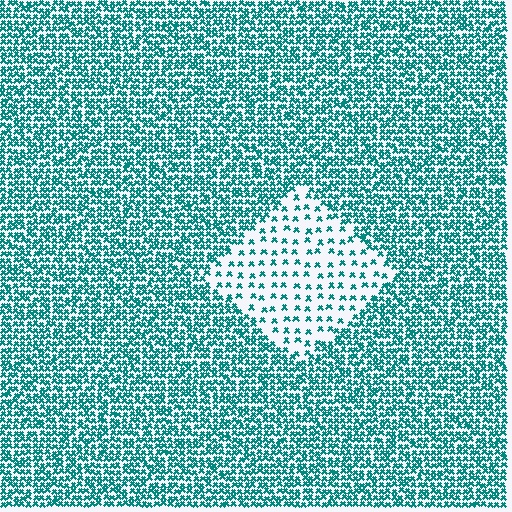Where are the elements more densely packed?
The elements are more densely packed outside the diamond boundary.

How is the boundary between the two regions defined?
The boundary is defined by a change in element density (approximately 3.0x ratio). All elements are the same color, size, and shape.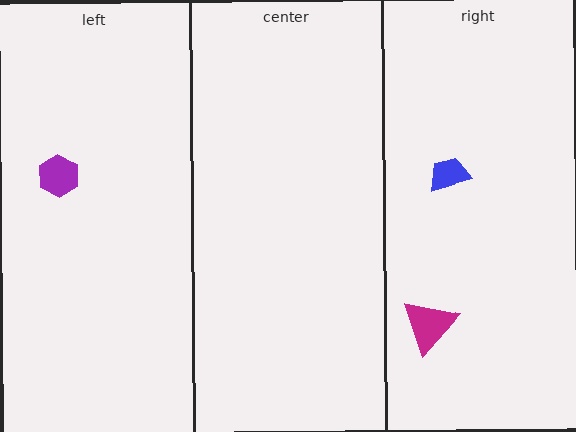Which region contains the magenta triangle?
The right region.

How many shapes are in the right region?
2.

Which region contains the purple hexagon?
The left region.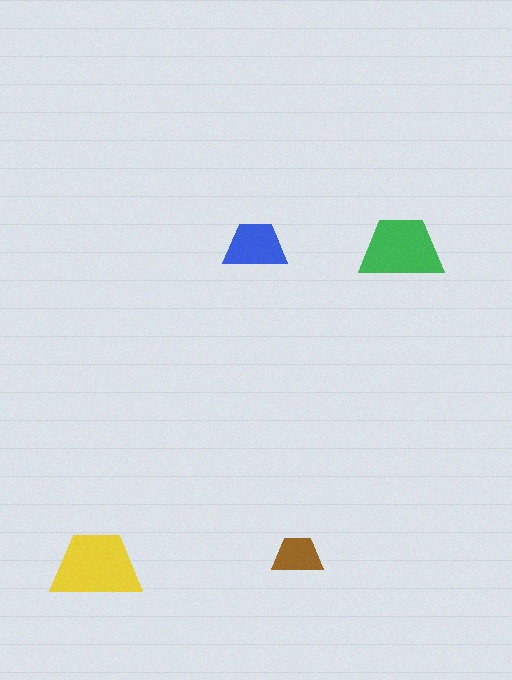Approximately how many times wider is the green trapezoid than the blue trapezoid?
About 1.5 times wider.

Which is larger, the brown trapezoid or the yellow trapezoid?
The yellow one.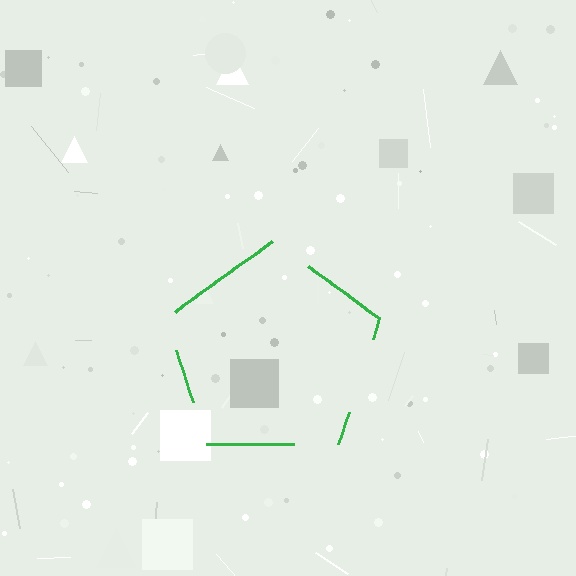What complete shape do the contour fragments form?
The contour fragments form a pentagon.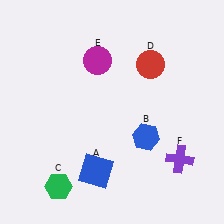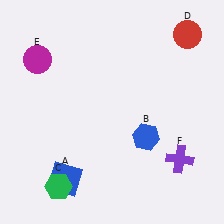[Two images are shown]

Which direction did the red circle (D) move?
The red circle (D) moved right.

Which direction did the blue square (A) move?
The blue square (A) moved left.